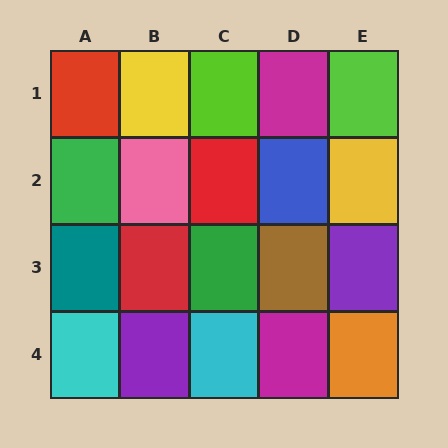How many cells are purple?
2 cells are purple.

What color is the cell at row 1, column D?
Magenta.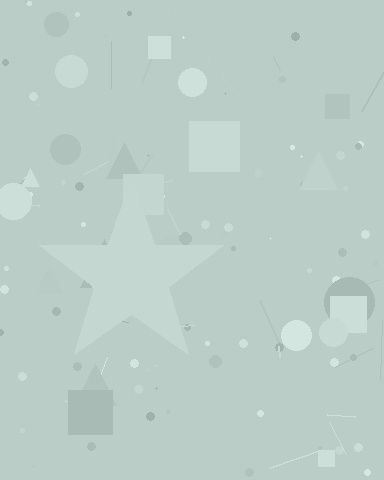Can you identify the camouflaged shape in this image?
The camouflaged shape is a star.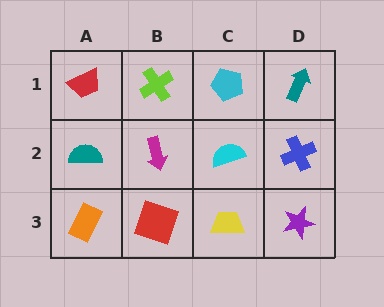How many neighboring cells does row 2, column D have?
3.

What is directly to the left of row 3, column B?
An orange rectangle.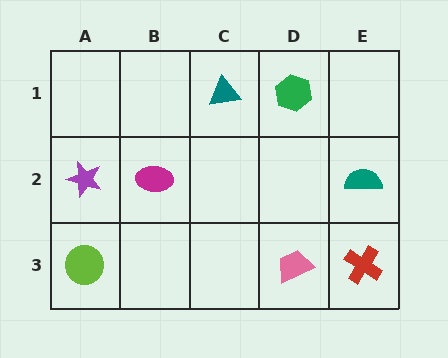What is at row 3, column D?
A pink trapezoid.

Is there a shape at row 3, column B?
No, that cell is empty.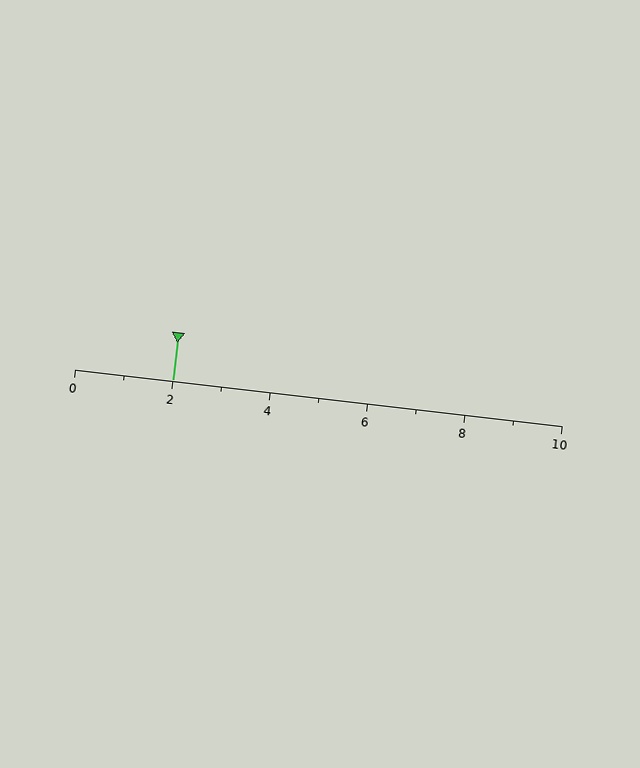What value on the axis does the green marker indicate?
The marker indicates approximately 2.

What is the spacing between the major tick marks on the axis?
The major ticks are spaced 2 apart.